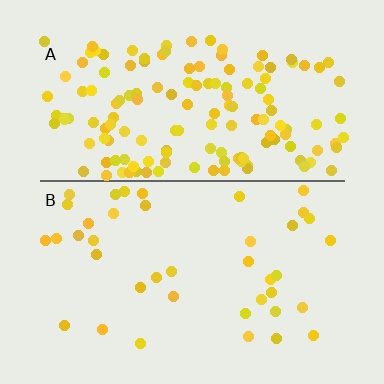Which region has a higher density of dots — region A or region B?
A (the top).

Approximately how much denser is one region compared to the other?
Approximately 3.7× — region A over region B.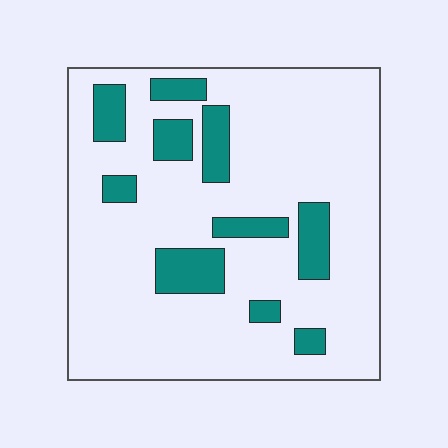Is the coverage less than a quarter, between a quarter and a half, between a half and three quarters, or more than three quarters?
Less than a quarter.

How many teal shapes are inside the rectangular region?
10.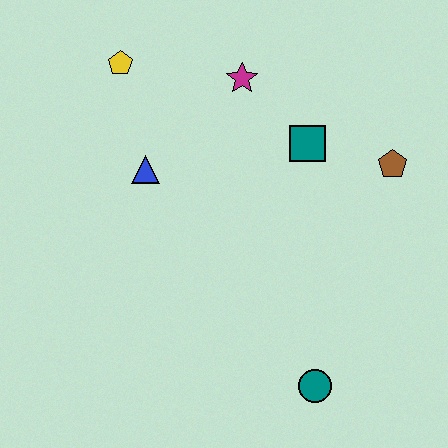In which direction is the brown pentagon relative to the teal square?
The brown pentagon is to the right of the teal square.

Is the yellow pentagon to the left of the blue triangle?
Yes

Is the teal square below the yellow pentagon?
Yes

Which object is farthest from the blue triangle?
The teal circle is farthest from the blue triangle.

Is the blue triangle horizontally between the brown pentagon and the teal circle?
No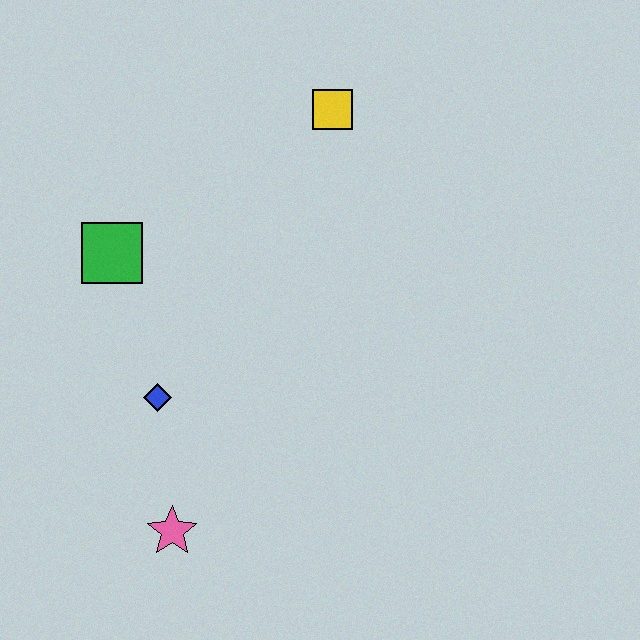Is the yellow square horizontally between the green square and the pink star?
No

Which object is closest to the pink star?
The blue diamond is closest to the pink star.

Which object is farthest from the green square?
The pink star is farthest from the green square.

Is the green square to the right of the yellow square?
No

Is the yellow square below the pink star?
No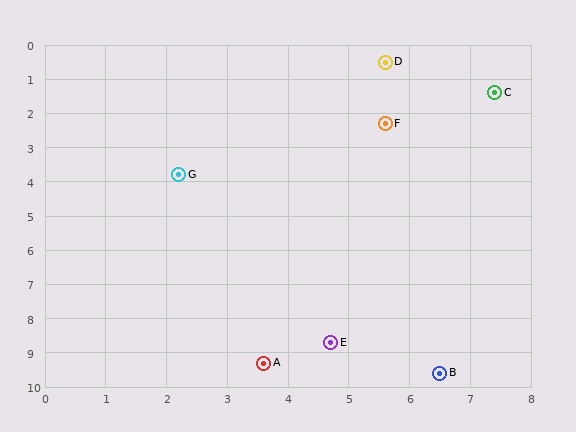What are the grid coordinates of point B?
Point B is at approximately (6.5, 9.6).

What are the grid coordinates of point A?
Point A is at approximately (3.6, 9.3).